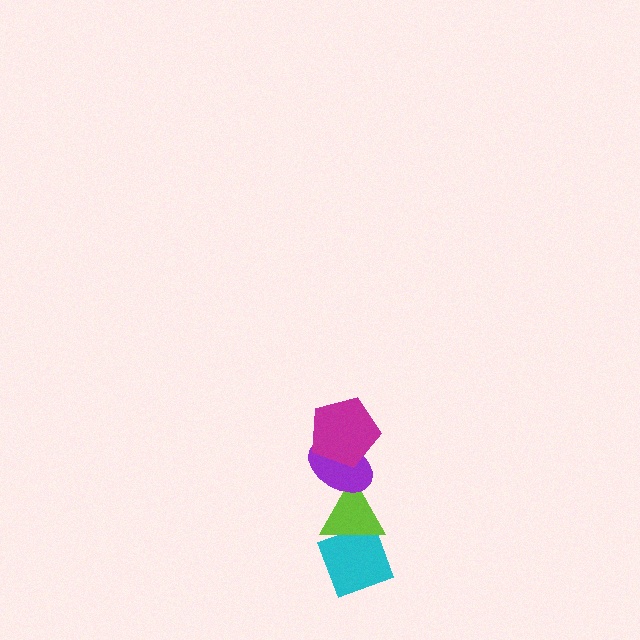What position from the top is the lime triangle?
The lime triangle is 3rd from the top.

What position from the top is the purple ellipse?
The purple ellipse is 2nd from the top.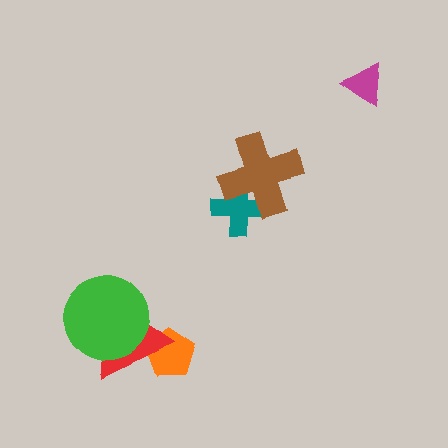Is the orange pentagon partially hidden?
Yes, it is partially covered by another shape.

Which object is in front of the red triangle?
The green circle is in front of the red triangle.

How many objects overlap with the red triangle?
2 objects overlap with the red triangle.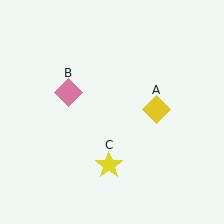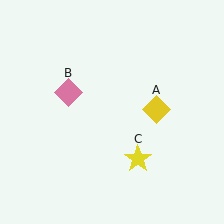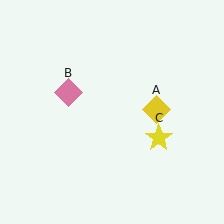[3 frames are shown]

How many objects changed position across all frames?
1 object changed position: yellow star (object C).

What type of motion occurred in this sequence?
The yellow star (object C) rotated counterclockwise around the center of the scene.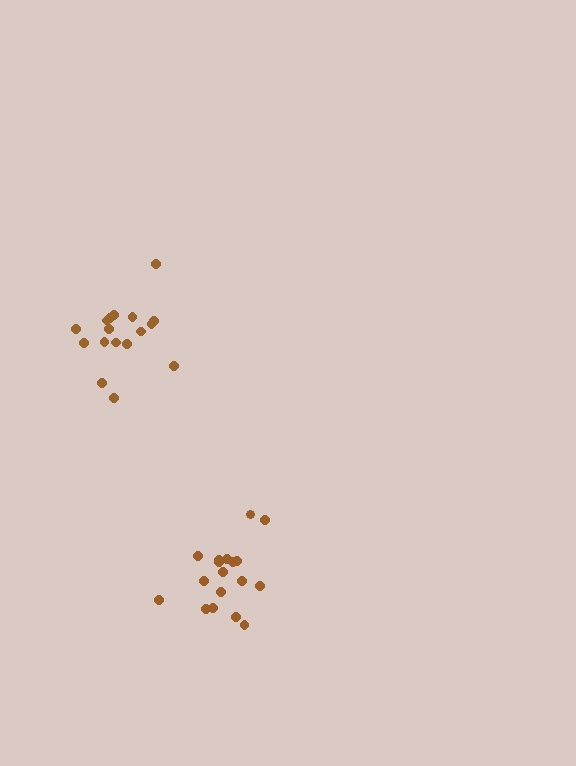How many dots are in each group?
Group 1: 17 dots, Group 2: 18 dots (35 total).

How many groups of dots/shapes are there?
There are 2 groups.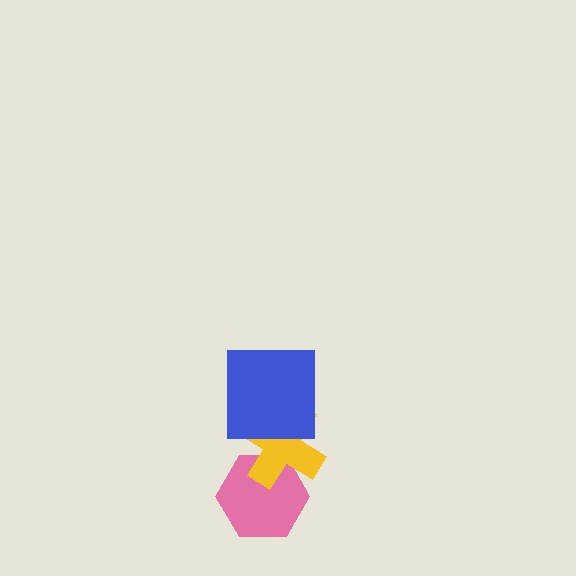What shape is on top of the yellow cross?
The blue square is on top of the yellow cross.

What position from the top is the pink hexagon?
The pink hexagon is 3rd from the top.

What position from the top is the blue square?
The blue square is 1st from the top.